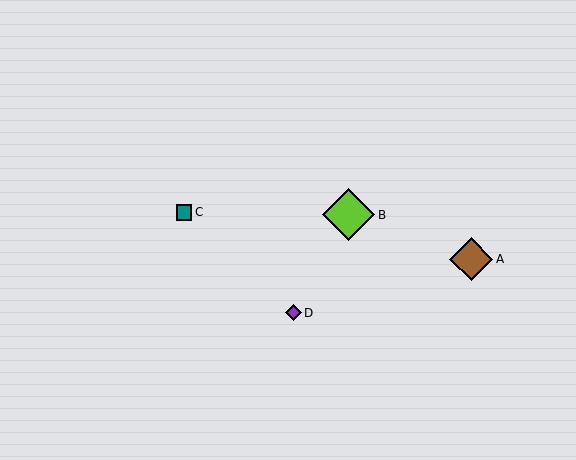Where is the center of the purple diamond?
The center of the purple diamond is at (294, 313).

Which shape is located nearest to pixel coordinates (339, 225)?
The lime diamond (labeled B) at (349, 215) is nearest to that location.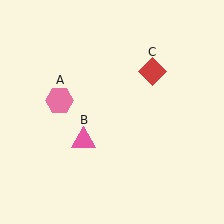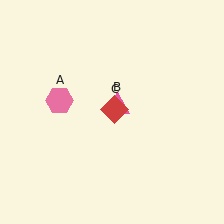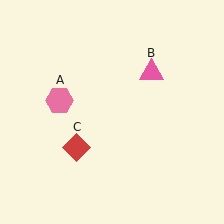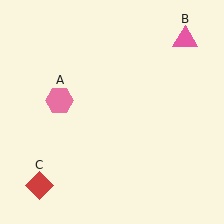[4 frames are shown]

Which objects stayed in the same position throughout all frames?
Pink hexagon (object A) remained stationary.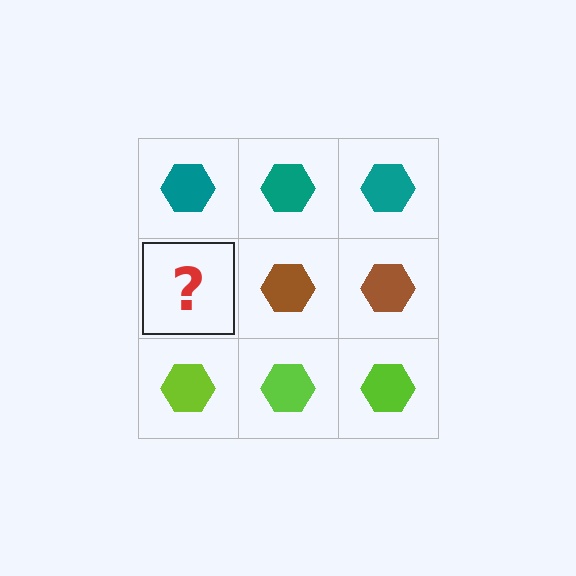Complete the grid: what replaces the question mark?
The question mark should be replaced with a brown hexagon.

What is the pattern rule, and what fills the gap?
The rule is that each row has a consistent color. The gap should be filled with a brown hexagon.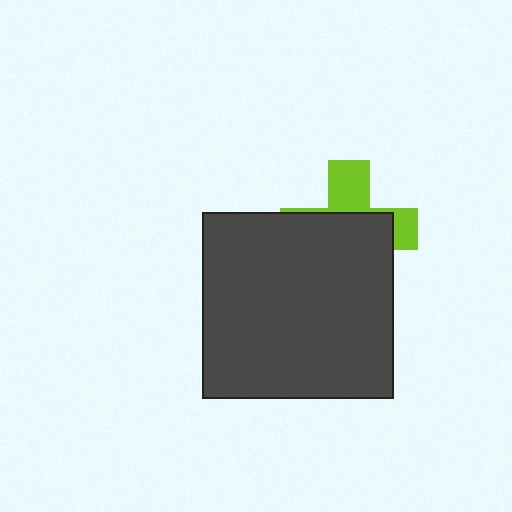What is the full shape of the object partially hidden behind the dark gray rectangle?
The partially hidden object is a lime cross.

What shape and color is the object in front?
The object in front is a dark gray rectangle.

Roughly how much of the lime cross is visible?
A small part of it is visible (roughly 35%).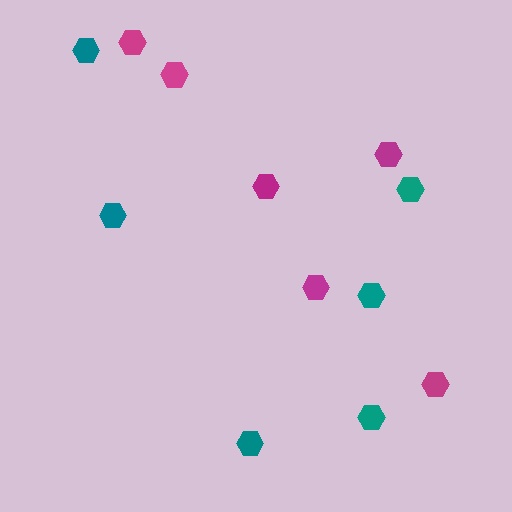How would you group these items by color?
There are 2 groups: one group of teal hexagons (6) and one group of magenta hexagons (6).